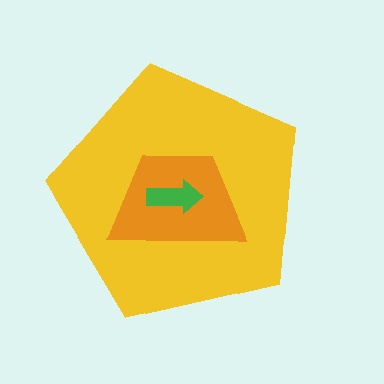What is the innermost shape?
The green arrow.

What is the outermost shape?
The yellow pentagon.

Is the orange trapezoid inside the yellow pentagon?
Yes.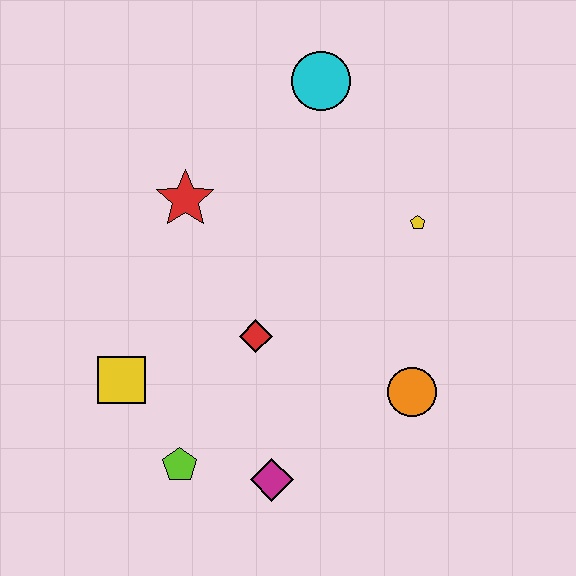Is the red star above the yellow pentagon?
Yes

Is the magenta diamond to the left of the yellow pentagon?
Yes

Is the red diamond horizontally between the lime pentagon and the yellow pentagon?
Yes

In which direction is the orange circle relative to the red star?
The orange circle is to the right of the red star.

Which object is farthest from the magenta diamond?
The cyan circle is farthest from the magenta diamond.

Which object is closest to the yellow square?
The lime pentagon is closest to the yellow square.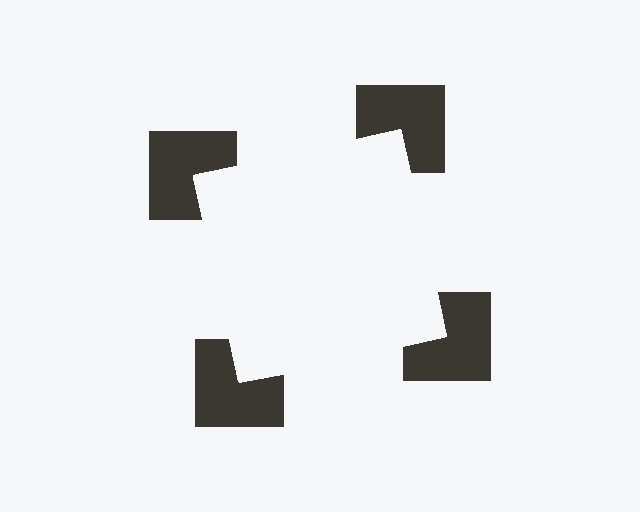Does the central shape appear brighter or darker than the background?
It typically appears slightly brighter than the background, even though no actual brightness change is drawn.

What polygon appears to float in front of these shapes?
An illusory square — its edges are inferred from the aligned wedge cuts in the notched squares, not physically drawn.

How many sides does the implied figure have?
4 sides.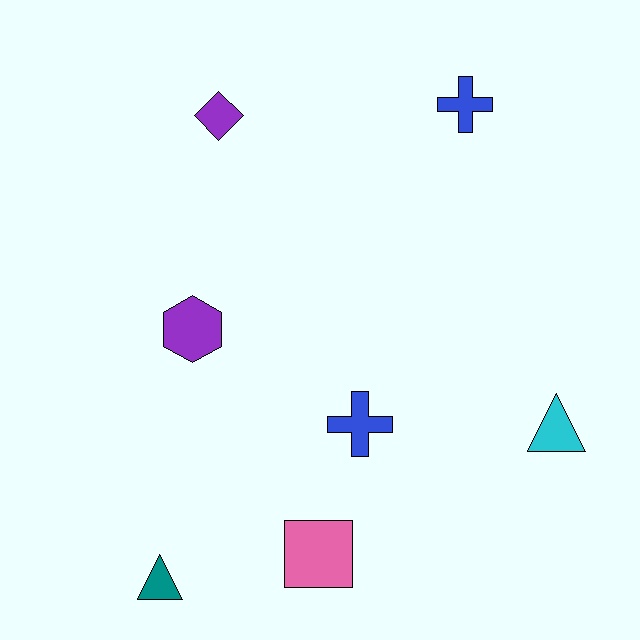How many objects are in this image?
There are 7 objects.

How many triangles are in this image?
There are 2 triangles.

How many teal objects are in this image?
There is 1 teal object.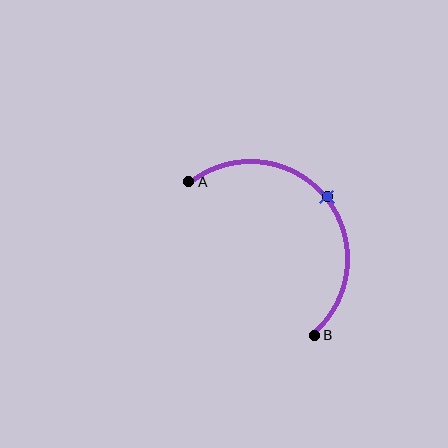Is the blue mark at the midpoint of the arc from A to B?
Yes. The blue mark lies on the arc at equal arc-length from both A and B — it is the arc midpoint.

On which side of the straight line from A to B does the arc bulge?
The arc bulges above and to the right of the straight line connecting A and B.